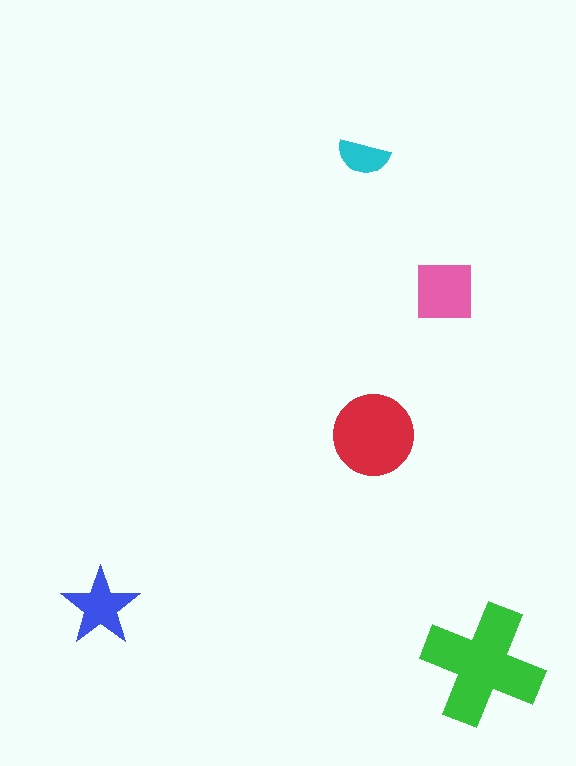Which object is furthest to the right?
The green cross is rightmost.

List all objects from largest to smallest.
The green cross, the red circle, the pink square, the blue star, the cyan semicircle.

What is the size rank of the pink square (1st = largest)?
3rd.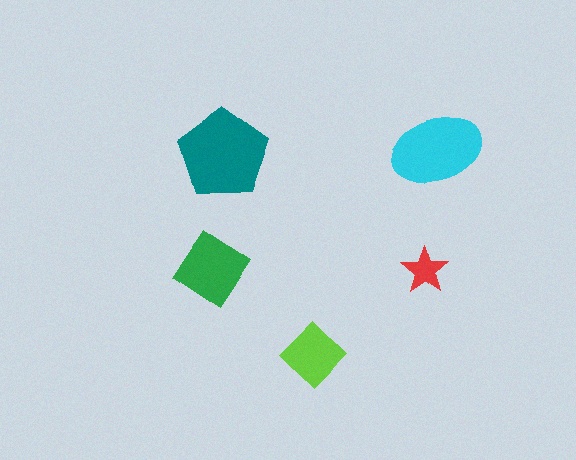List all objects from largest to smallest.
The teal pentagon, the cyan ellipse, the green diamond, the lime diamond, the red star.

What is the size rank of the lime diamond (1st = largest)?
4th.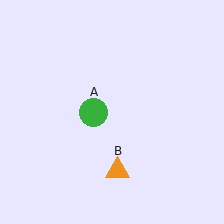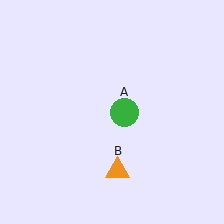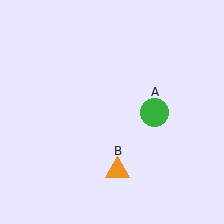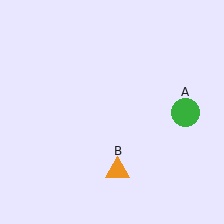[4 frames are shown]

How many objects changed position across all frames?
1 object changed position: green circle (object A).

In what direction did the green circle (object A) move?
The green circle (object A) moved right.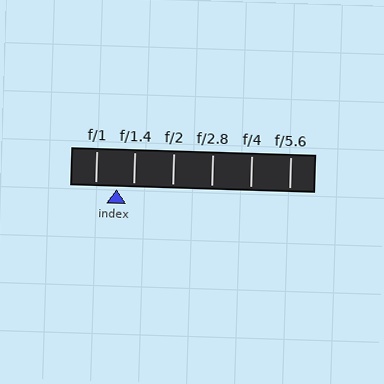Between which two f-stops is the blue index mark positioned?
The index mark is between f/1 and f/1.4.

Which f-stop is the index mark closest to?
The index mark is closest to f/1.4.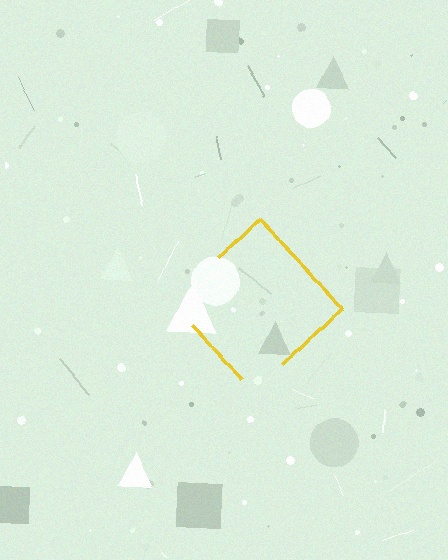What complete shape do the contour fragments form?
The contour fragments form a diamond.